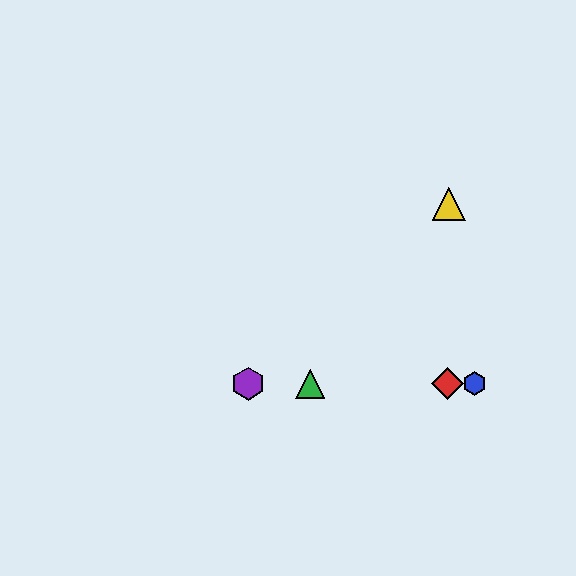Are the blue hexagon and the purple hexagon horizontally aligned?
Yes, both are at y≈384.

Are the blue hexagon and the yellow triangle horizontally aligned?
No, the blue hexagon is at y≈384 and the yellow triangle is at y≈204.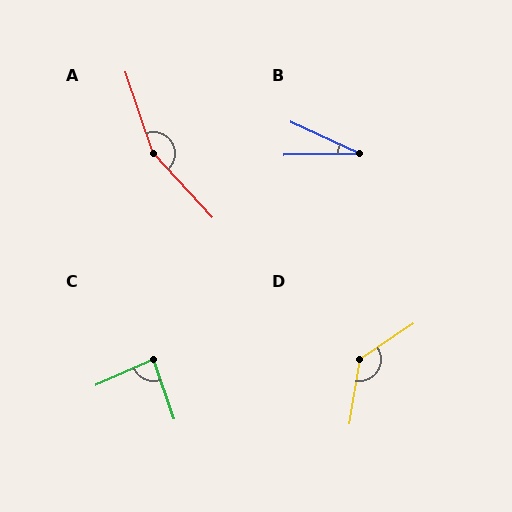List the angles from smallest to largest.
B (26°), C (85°), D (133°), A (156°).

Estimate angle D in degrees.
Approximately 133 degrees.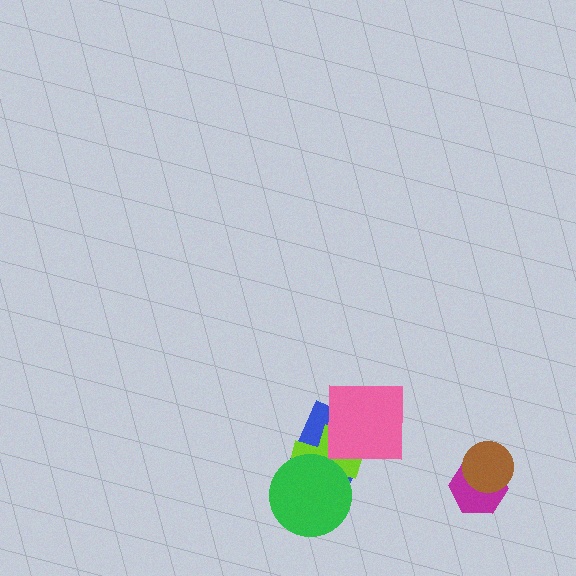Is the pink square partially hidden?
No, no other shape covers it.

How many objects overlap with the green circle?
2 objects overlap with the green circle.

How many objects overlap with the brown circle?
1 object overlaps with the brown circle.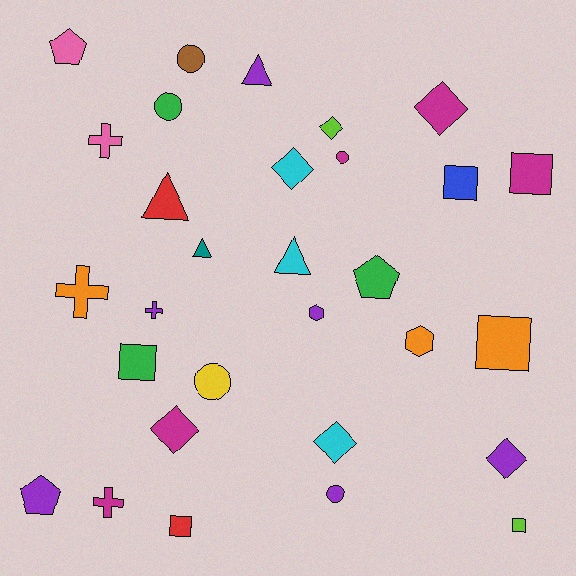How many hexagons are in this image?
There are 2 hexagons.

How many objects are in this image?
There are 30 objects.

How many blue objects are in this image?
There is 1 blue object.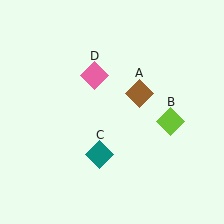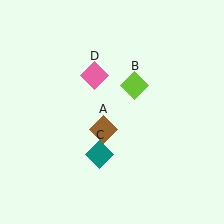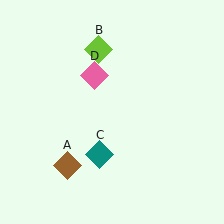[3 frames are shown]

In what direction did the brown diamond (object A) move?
The brown diamond (object A) moved down and to the left.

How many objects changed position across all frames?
2 objects changed position: brown diamond (object A), lime diamond (object B).